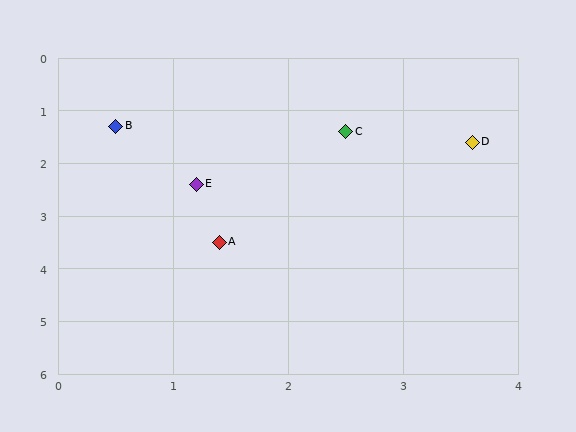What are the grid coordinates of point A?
Point A is at approximately (1.4, 3.5).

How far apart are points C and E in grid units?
Points C and E are about 1.6 grid units apart.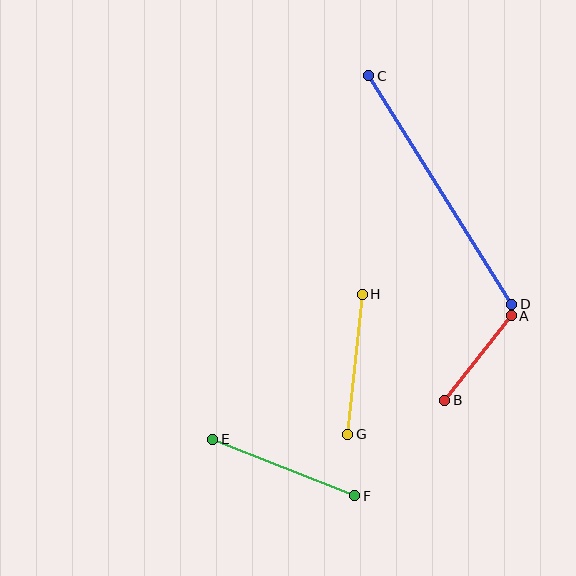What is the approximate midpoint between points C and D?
The midpoint is at approximately (440, 190) pixels.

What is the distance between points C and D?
The distance is approximately 269 pixels.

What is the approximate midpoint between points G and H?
The midpoint is at approximately (355, 364) pixels.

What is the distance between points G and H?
The distance is approximately 141 pixels.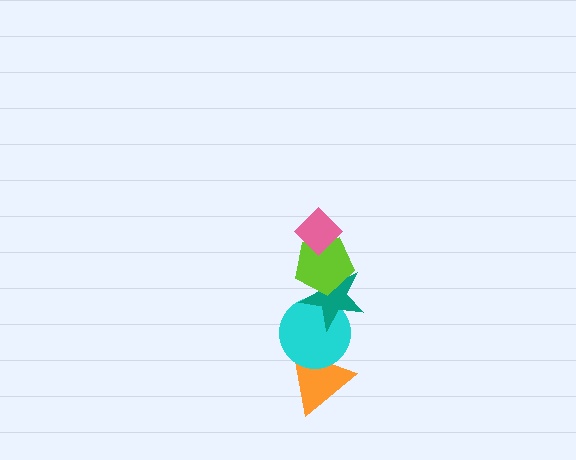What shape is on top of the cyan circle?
The teal star is on top of the cyan circle.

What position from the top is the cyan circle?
The cyan circle is 4th from the top.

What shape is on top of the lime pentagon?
The pink diamond is on top of the lime pentagon.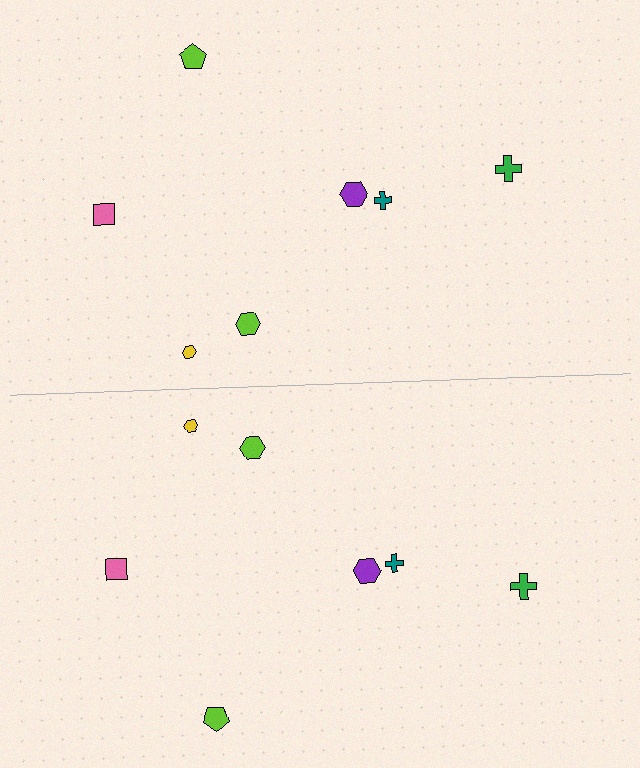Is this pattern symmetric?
Yes, this pattern has bilateral (reflection) symmetry.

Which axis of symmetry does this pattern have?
The pattern has a horizontal axis of symmetry running through the center of the image.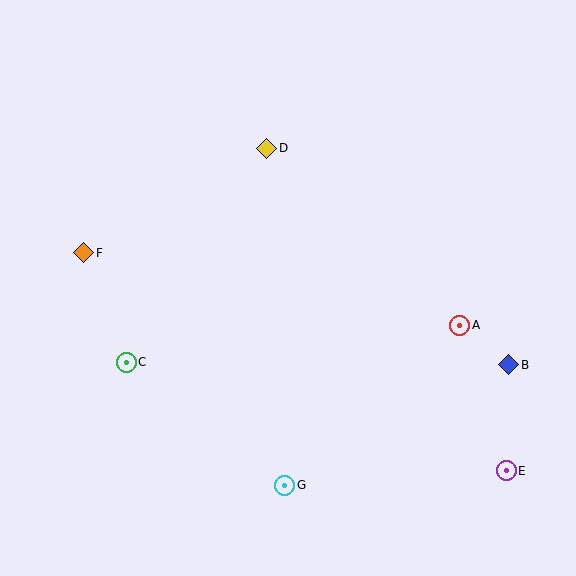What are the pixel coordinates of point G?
Point G is at (285, 485).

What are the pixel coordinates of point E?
Point E is at (506, 471).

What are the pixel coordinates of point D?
Point D is at (267, 148).